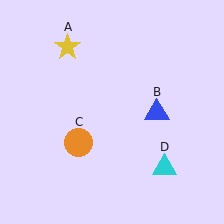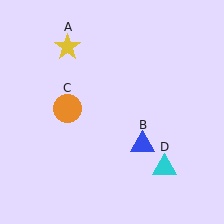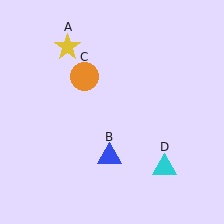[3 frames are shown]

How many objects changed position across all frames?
2 objects changed position: blue triangle (object B), orange circle (object C).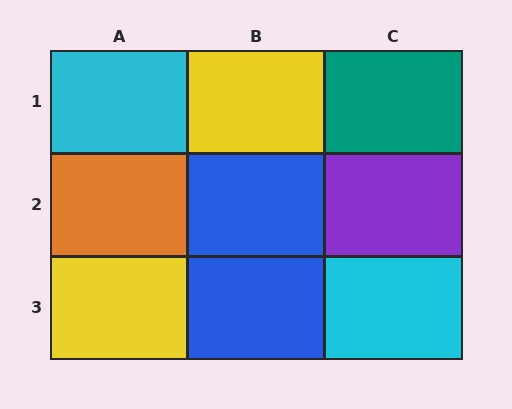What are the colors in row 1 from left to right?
Cyan, yellow, teal.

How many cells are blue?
2 cells are blue.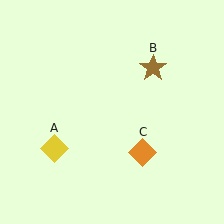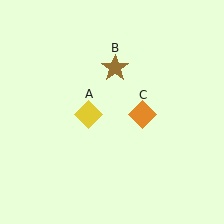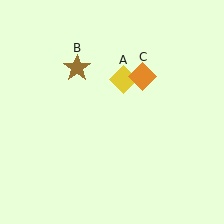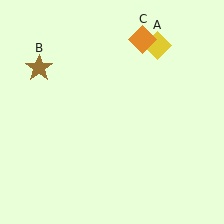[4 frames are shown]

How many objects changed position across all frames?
3 objects changed position: yellow diamond (object A), brown star (object B), orange diamond (object C).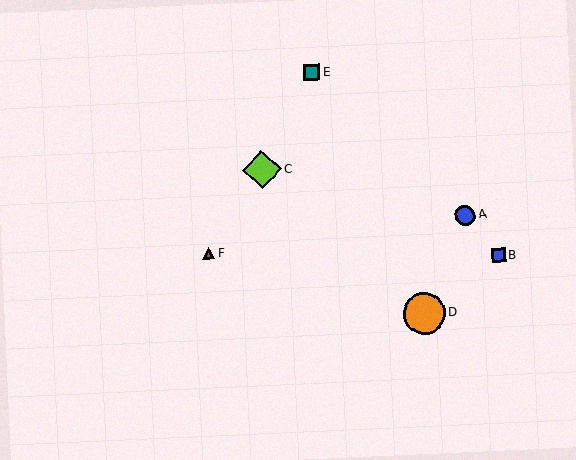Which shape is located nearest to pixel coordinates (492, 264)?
The blue square (labeled B) at (499, 255) is nearest to that location.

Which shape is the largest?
The orange circle (labeled D) is the largest.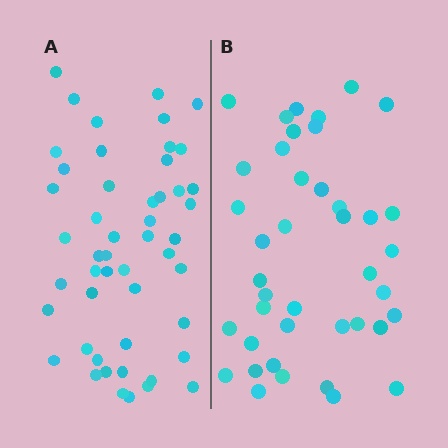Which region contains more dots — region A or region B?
Region A (the left region) has more dots.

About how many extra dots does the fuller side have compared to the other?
Region A has roughly 8 or so more dots than region B.